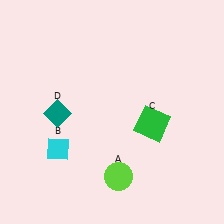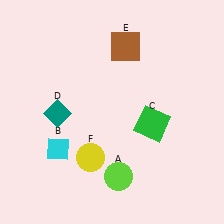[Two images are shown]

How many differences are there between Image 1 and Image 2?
There are 2 differences between the two images.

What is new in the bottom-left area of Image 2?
A yellow circle (F) was added in the bottom-left area of Image 2.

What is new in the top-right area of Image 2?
A brown square (E) was added in the top-right area of Image 2.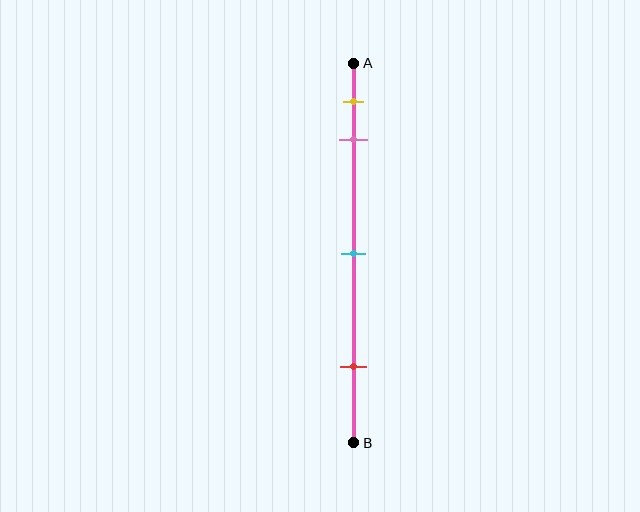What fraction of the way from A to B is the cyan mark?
The cyan mark is approximately 50% (0.5) of the way from A to B.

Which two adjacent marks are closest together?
The yellow and pink marks are the closest adjacent pair.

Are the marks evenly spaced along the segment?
No, the marks are not evenly spaced.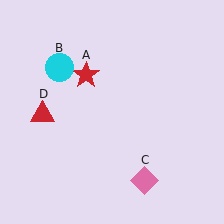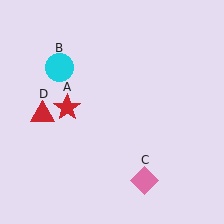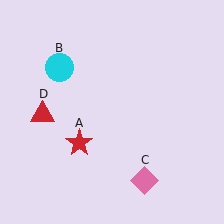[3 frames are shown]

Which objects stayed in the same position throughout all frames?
Cyan circle (object B) and pink diamond (object C) and red triangle (object D) remained stationary.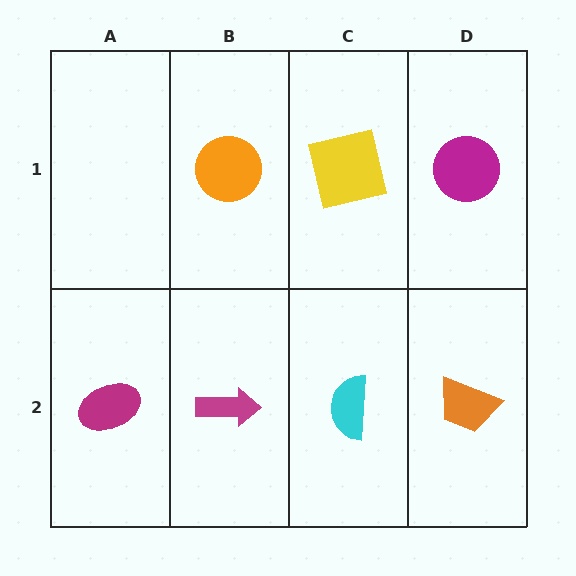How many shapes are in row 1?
3 shapes.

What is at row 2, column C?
A cyan semicircle.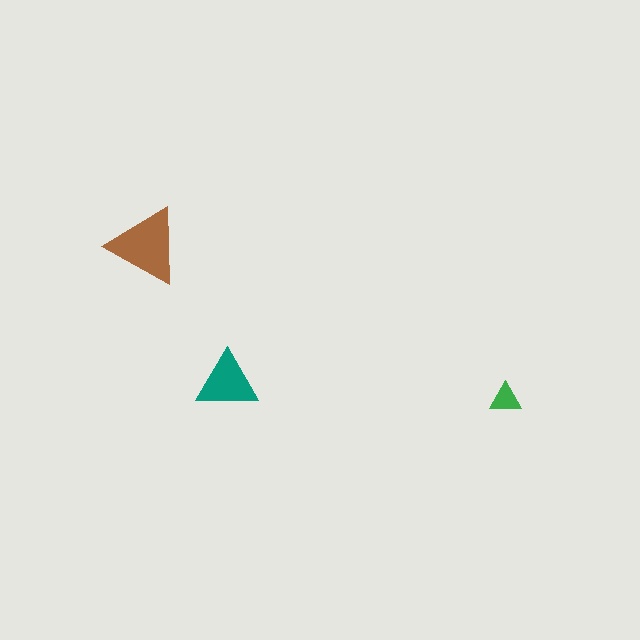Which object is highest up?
The brown triangle is topmost.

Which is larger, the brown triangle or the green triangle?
The brown one.